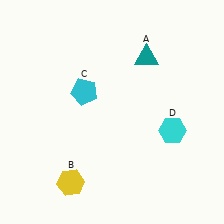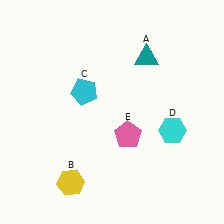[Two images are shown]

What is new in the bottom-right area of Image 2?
A pink pentagon (E) was added in the bottom-right area of Image 2.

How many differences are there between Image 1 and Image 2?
There is 1 difference between the two images.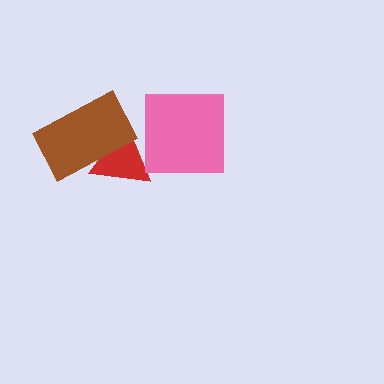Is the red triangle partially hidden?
Yes, it is partially covered by another shape.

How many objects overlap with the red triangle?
1 object overlaps with the red triangle.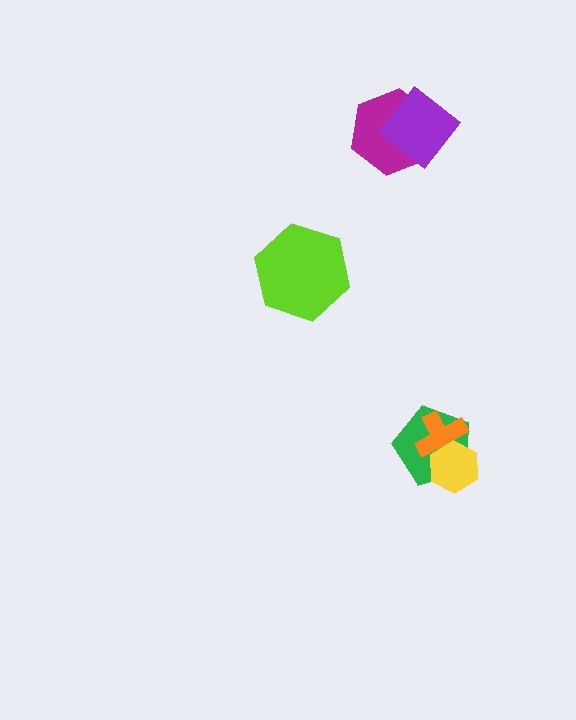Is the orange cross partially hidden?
Yes, it is partially covered by another shape.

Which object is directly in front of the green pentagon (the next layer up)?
The orange cross is directly in front of the green pentagon.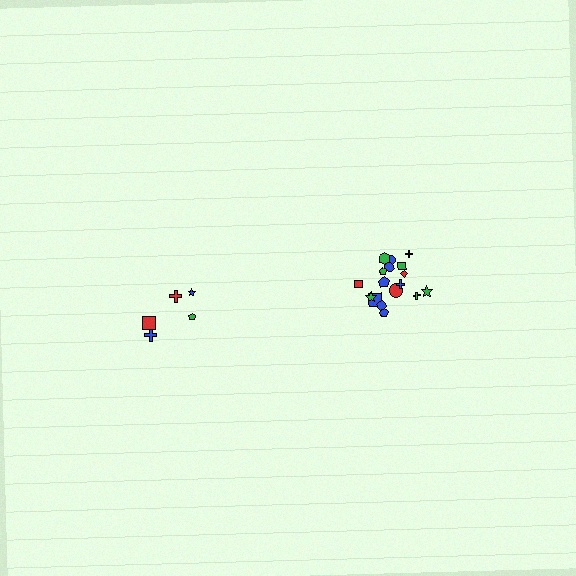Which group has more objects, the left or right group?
The right group.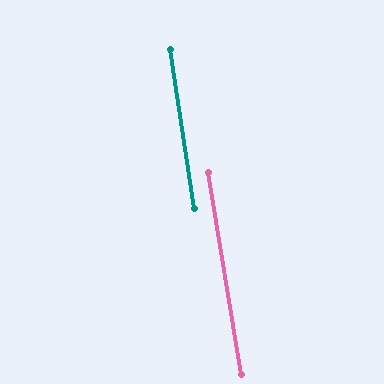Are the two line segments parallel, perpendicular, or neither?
Parallel — their directions differ by only 0.6°.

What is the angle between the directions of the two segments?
Approximately 1 degree.